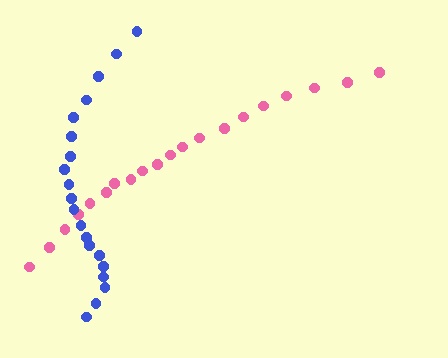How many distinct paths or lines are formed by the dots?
There are 2 distinct paths.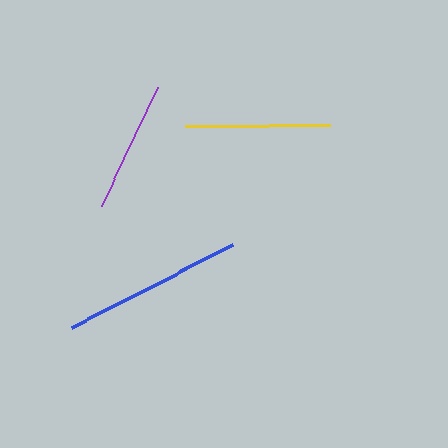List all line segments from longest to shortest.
From longest to shortest: blue, yellow, purple.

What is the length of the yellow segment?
The yellow segment is approximately 145 pixels long.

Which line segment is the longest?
The blue line is the longest at approximately 182 pixels.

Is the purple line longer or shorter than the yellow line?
The yellow line is longer than the purple line.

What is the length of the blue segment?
The blue segment is approximately 182 pixels long.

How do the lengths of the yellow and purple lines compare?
The yellow and purple lines are approximately the same length.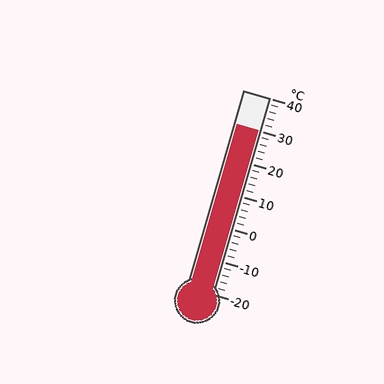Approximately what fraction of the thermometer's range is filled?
The thermometer is filled to approximately 85% of its range.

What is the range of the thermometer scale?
The thermometer scale ranges from -20°C to 40°C.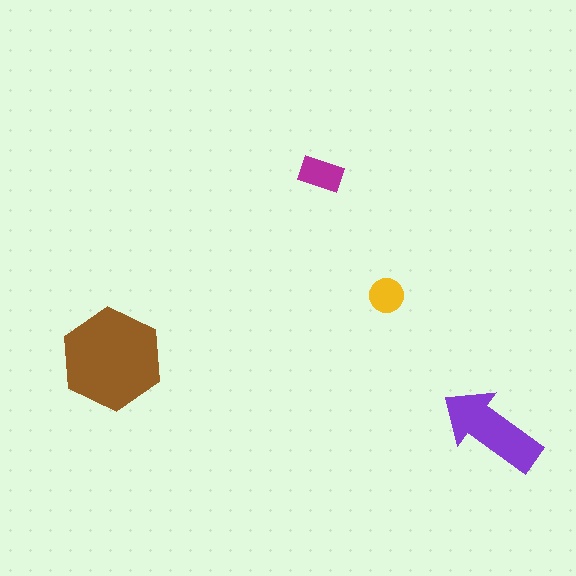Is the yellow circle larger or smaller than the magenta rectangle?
Smaller.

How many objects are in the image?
There are 4 objects in the image.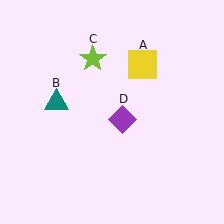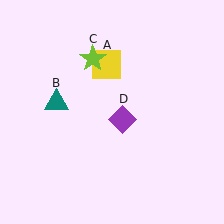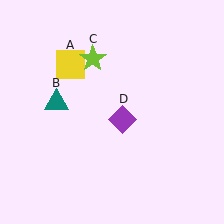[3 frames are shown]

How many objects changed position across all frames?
1 object changed position: yellow square (object A).